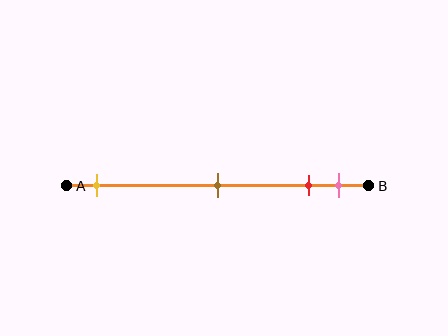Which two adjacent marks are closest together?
The red and pink marks are the closest adjacent pair.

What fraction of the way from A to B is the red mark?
The red mark is approximately 80% (0.8) of the way from A to B.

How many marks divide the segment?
There are 4 marks dividing the segment.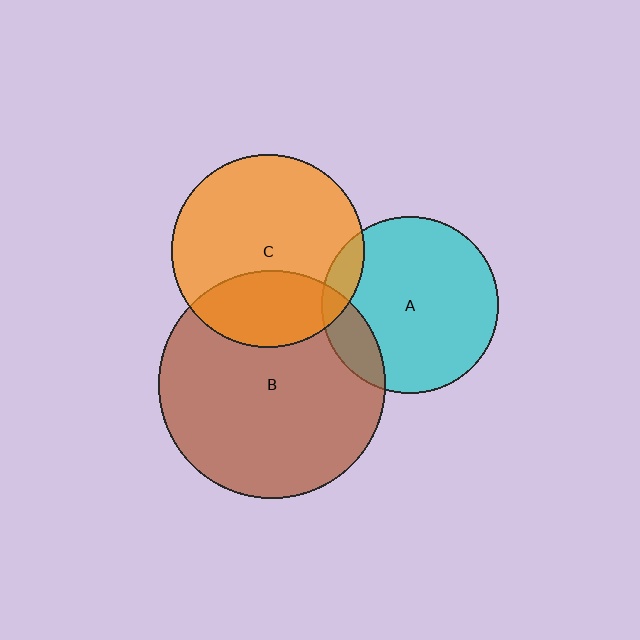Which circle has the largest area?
Circle B (brown).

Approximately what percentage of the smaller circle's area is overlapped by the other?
Approximately 30%.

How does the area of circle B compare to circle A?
Approximately 1.6 times.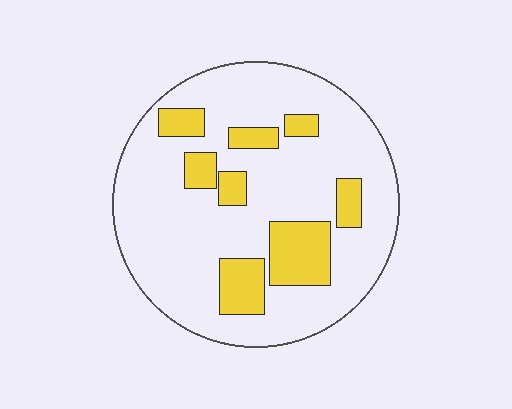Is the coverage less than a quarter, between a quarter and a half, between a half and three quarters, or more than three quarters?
Less than a quarter.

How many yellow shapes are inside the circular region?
8.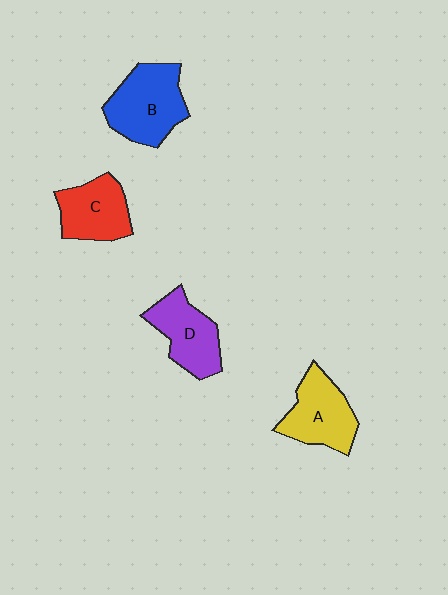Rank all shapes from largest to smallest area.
From largest to smallest: B (blue), A (yellow), D (purple), C (red).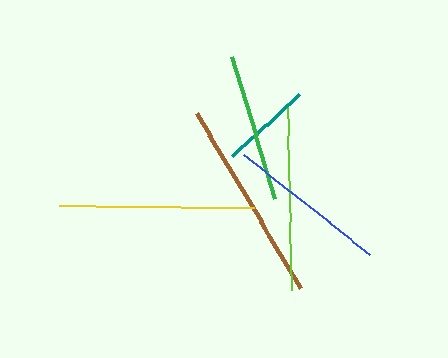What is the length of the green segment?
The green segment is approximately 148 pixels long.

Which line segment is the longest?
The brown line is the longest at approximately 204 pixels.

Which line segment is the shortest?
The teal line is the shortest at approximately 92 pixels.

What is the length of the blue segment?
The blue segment is approximately 161 pixels long.